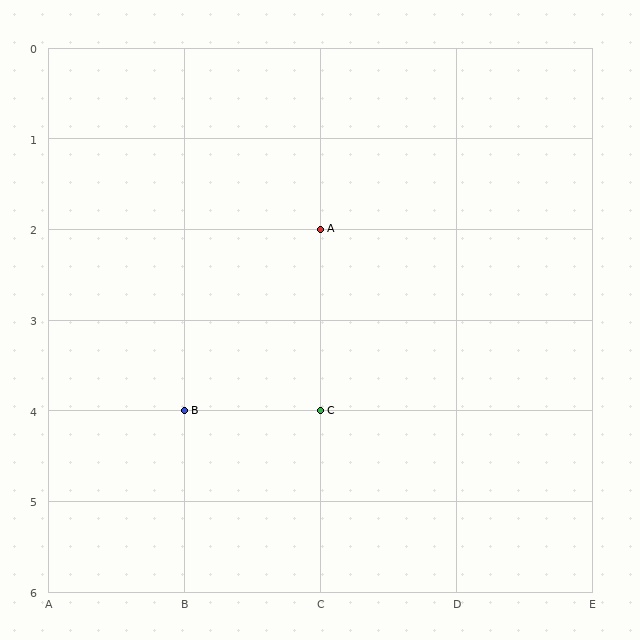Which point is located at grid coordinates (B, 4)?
Point B is at (B, 4).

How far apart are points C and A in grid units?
Points C and A are 2 rows apart.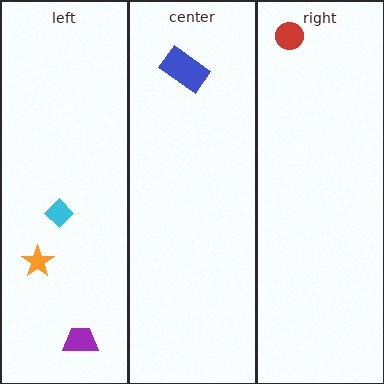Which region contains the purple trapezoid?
The left region.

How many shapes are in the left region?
3.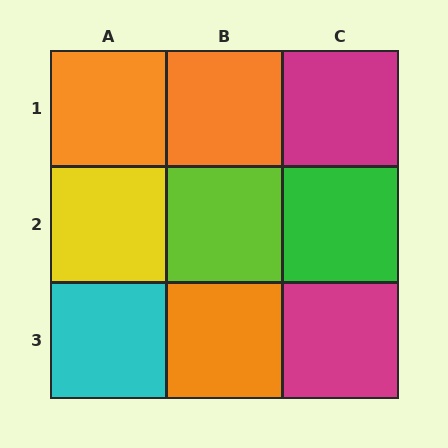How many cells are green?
1 cell is green.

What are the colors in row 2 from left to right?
Yellow, lime, green.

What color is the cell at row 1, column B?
Orange.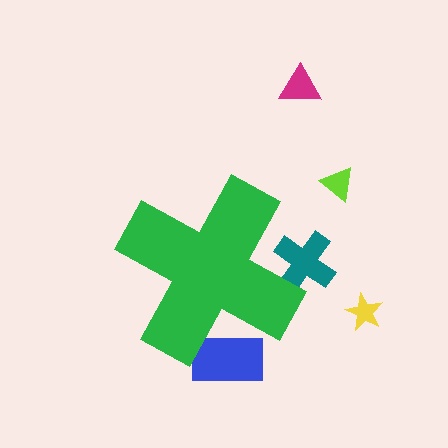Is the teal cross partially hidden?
Yes, the teal cross is partially hidden behind the green cross.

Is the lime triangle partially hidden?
No, the lime triangle is fully visible.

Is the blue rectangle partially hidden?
Yes, the blue rectangle is partially hidden behind the green cross.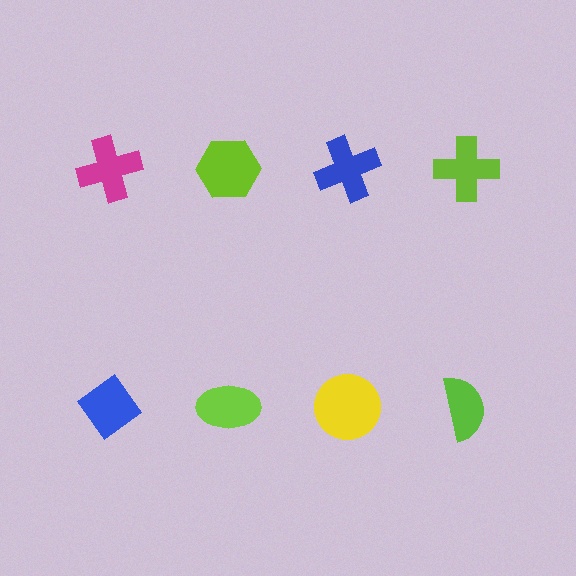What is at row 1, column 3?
A blue cross.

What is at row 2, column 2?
A lime ellipse.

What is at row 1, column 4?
A lime cross.